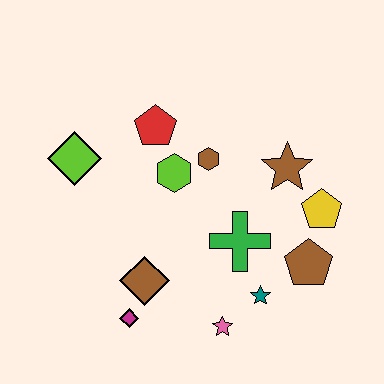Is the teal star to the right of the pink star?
Yes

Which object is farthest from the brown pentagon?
The lime diamond is farthest from the brown pentagon.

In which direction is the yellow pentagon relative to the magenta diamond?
The yellow pentagon is to the right of the magenta diamond.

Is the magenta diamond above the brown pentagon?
No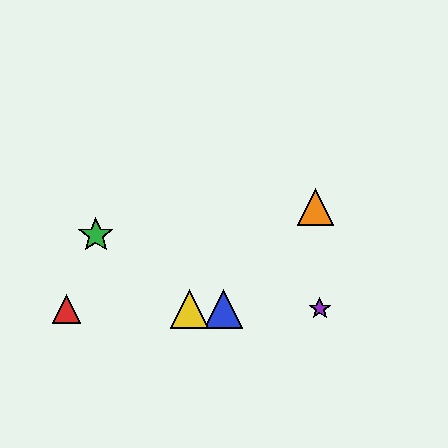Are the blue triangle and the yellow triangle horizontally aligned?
Yes, both are at y≈309.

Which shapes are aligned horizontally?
The red triangle, the blue triangle, the yellow triangle, the purple star are aligned horizontally.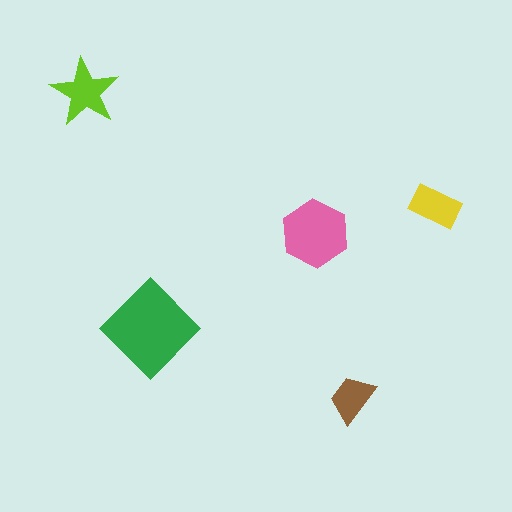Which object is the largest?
The green diamond.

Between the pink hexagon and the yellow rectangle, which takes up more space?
The pink hexagon.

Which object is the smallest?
The brown trapezoid.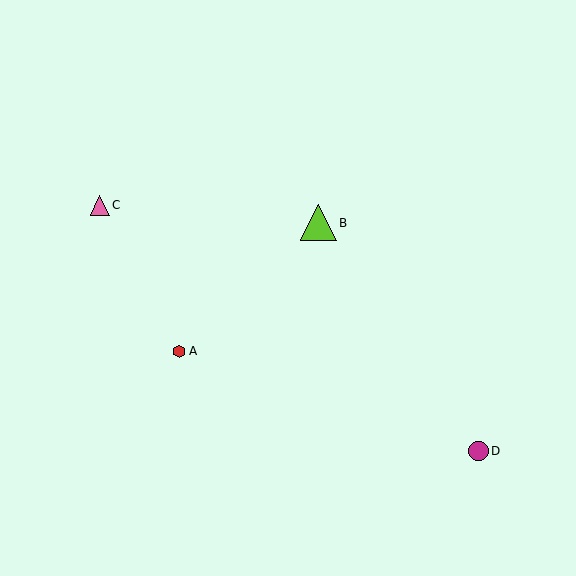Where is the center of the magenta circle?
The center of the magenta circle is at (479, 451).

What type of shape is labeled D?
Shape D is a magenta circle.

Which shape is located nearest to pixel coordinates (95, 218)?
The pink triangle (labeled C) at (100, 205) is nearest to that location.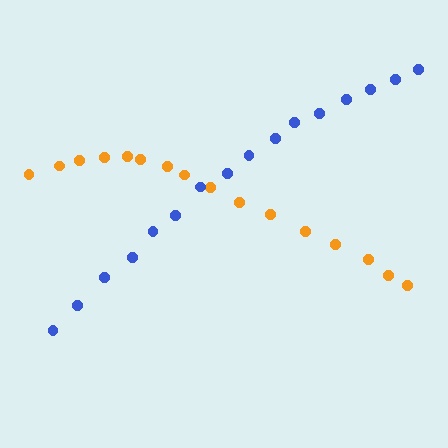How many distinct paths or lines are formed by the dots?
There are 2 distinct paths.